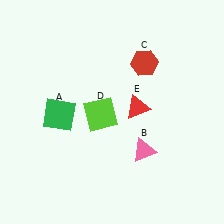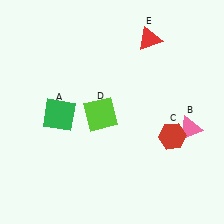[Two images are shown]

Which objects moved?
The objects that moved are: the pink triangle (B), the red hexagon (C), the red triangle (E).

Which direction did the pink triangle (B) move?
The pink triangle (B) moved right.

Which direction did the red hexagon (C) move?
The red hexagon (C) moved down.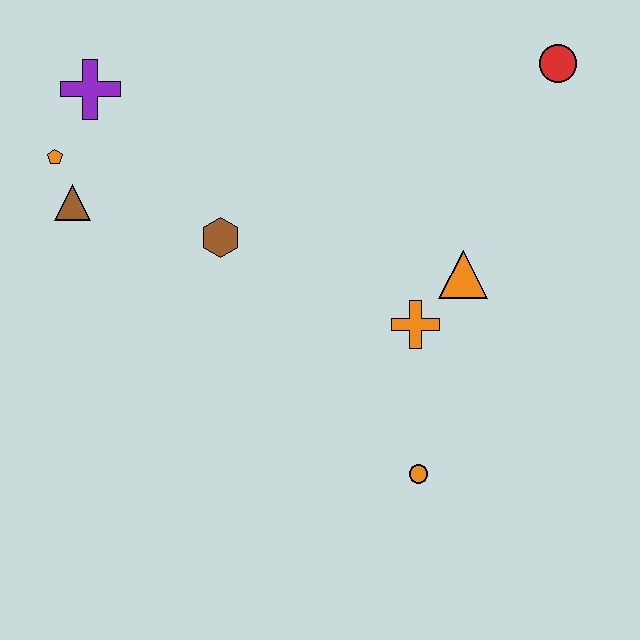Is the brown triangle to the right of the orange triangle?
No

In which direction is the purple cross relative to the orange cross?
The purple cross is to the left of the orange cross.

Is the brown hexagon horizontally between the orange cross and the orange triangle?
No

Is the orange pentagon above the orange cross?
Yes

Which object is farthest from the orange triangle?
The orange pentagon is farthest from the orange triangle.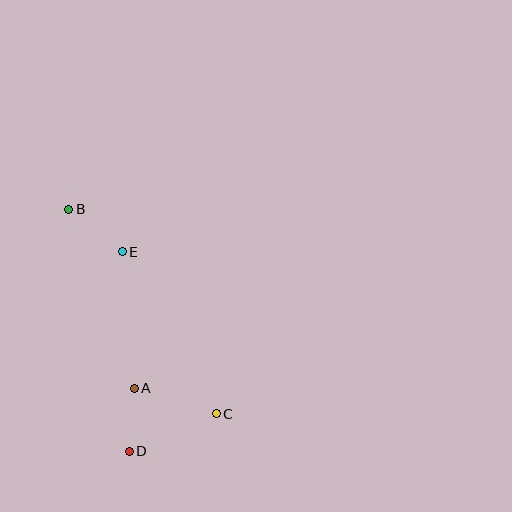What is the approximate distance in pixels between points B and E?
The distance between B and E is approximately 68 pixels.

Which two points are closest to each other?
Points A and D are closest to each other.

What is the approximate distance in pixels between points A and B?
The distance between A and B is approximately 191 pixels.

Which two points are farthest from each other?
Points B and C are farthest from each other.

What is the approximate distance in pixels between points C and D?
The distance between C and D is approximately 95 pixels.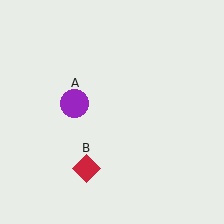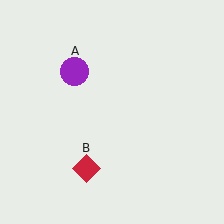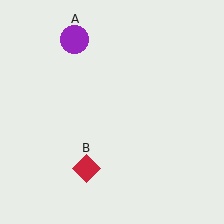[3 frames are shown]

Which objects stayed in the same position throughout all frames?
Red diamond (object B) remained stationary.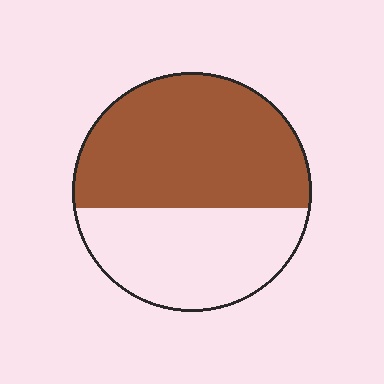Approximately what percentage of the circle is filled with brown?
Approximately 60%.